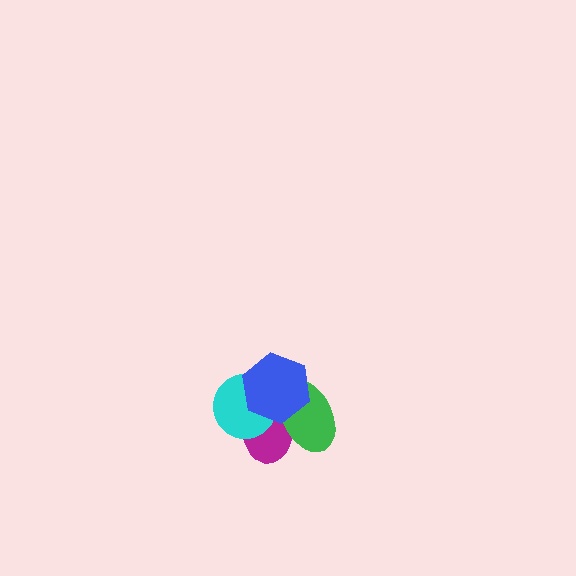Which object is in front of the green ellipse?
The blue hexagon is in front of the green ellipse.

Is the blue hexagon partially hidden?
No, no other shape covers it.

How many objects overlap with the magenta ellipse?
3 objects overlap with the magenta ellipse.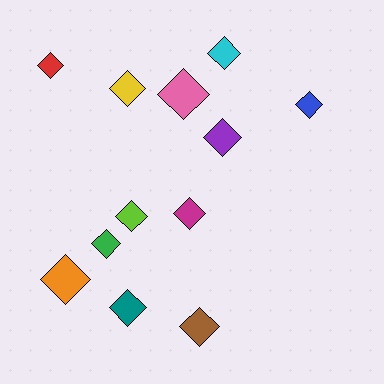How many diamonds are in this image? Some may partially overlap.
There are 12 diamonds.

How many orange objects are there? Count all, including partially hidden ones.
There is 1 orange object.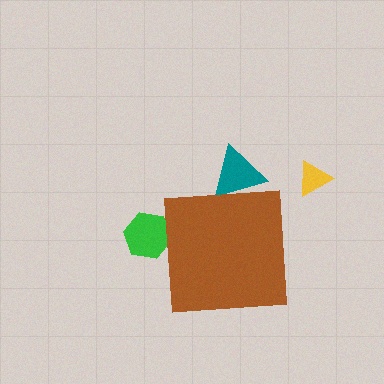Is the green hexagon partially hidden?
Yes, the green hexagon is partially hidden behind the brown square.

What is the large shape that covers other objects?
A brown square.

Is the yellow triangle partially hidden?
No, the yellow triangle is fully visible.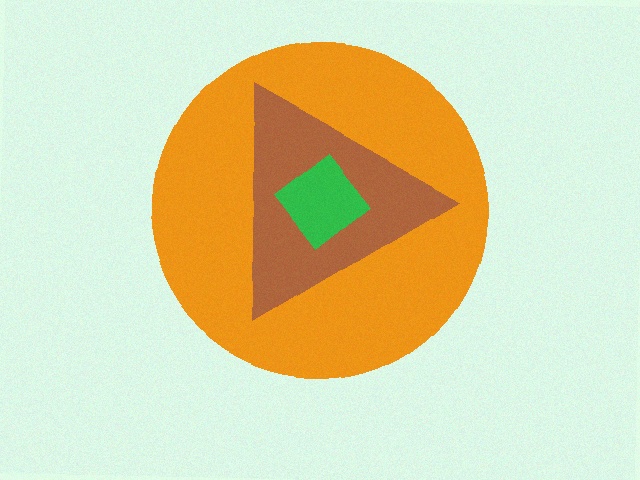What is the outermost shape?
The orange circle.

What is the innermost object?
The green diamond.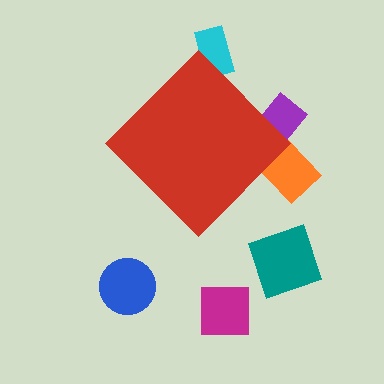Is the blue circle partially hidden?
No, the blue circle is fully visible.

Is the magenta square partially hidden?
No, the magenta square is fully visible.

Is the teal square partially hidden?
No, the teal square is fully visible.